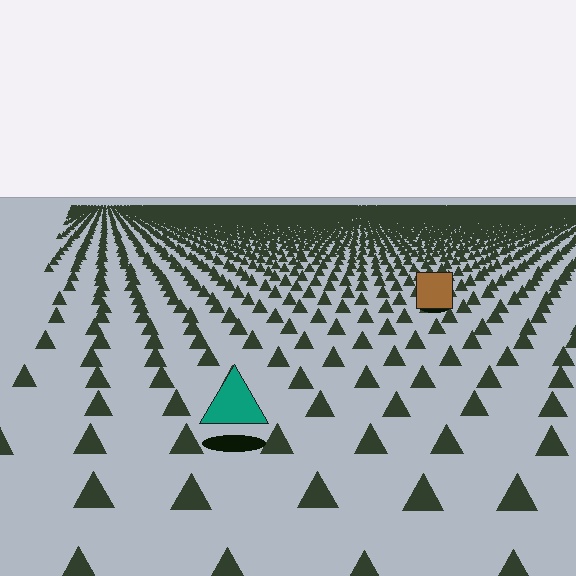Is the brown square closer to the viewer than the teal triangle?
No. The teal triangle is closer — you can tell from the texture gradient: the ground texture is coarser near it.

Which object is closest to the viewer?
The teal triangle is closest. The texture marks near it are larger and more spread out.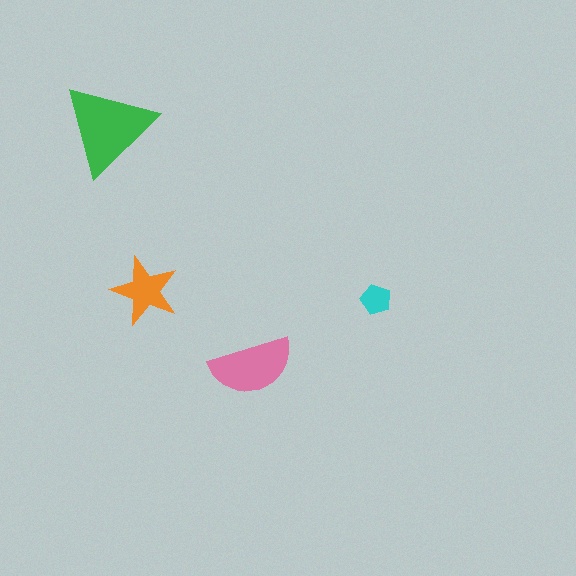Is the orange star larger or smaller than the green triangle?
Smaller.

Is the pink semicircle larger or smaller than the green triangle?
Smaller.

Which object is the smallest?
The cyan pentagon.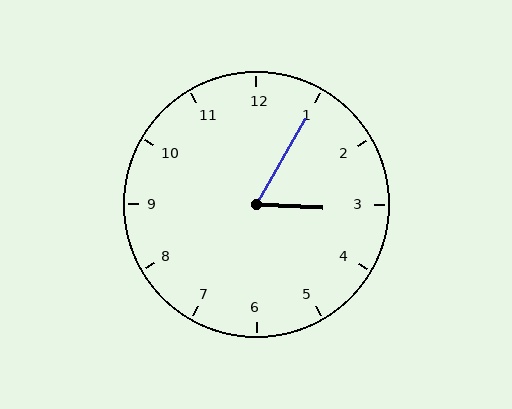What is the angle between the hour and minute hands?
Approximately 62 degrees.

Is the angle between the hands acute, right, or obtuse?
It is acute.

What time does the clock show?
3:05.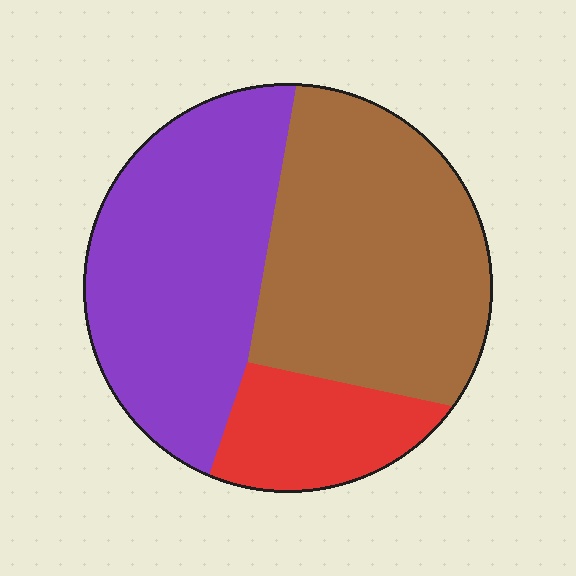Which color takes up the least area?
Red, at roughly 15%.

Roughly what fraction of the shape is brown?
Brown covers about 45% of the shape.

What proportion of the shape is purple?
Purple covers about 40% of the shape.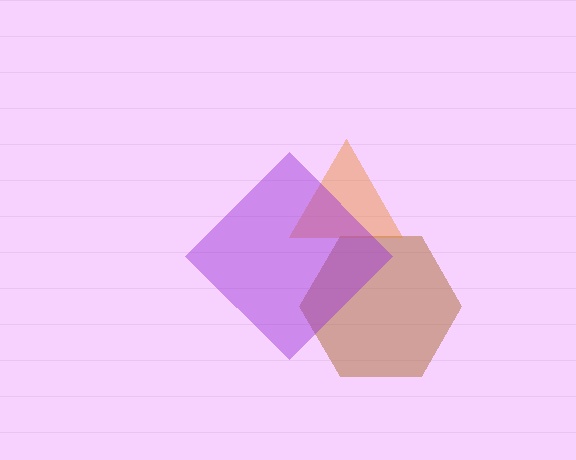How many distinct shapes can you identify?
There are 3 distinct shapes: a brown hexagon, an orange triangle, a purple diamond.